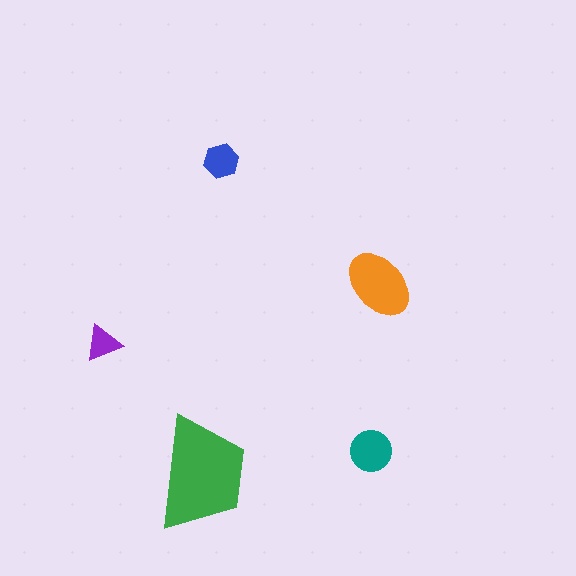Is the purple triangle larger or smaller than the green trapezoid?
Smaller.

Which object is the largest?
The green trapezoid.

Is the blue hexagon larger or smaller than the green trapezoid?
Smaller.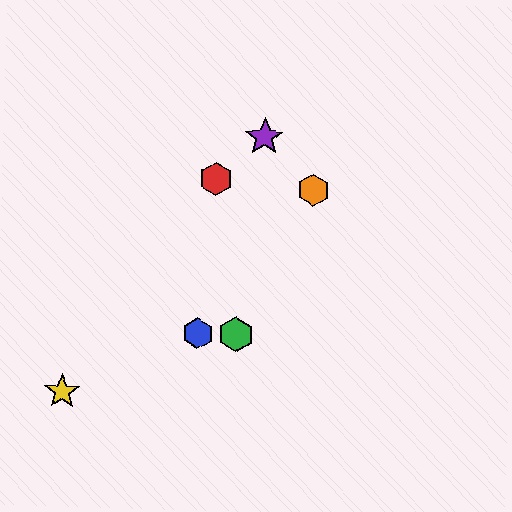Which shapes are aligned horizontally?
The blue hexagon, the green hexagon are aligned horizontally.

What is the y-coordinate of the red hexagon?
The red hexagon is at y≈179.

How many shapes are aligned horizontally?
2 shapes (the blue hexagon, the green hexagon) are aligned horizontally.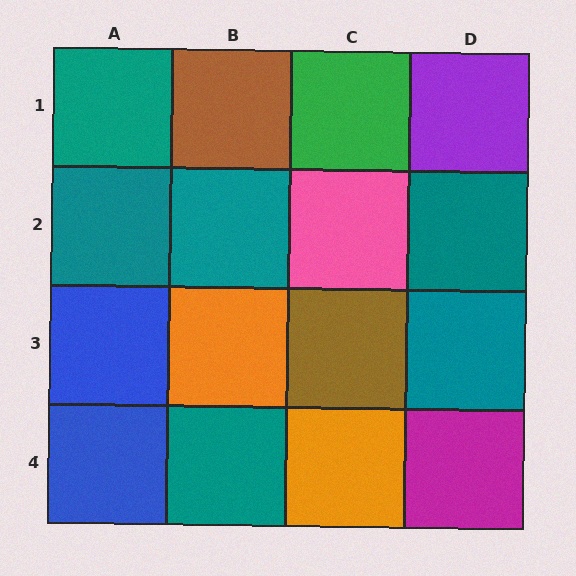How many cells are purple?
1 cell is purple.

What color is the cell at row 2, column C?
Pink.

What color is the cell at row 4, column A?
Blue.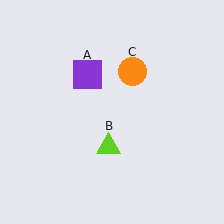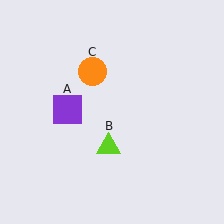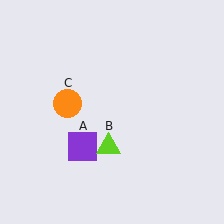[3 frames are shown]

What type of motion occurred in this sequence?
The purple square (object A), orange circle (object C) rotated counterclockwise around the center of the scene.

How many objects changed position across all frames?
2 objects changed position: purple square (object A), orange circle (object C).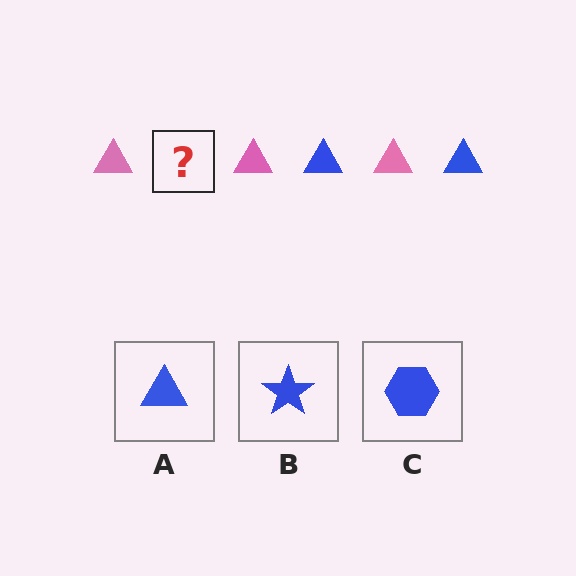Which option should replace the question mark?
Option A.